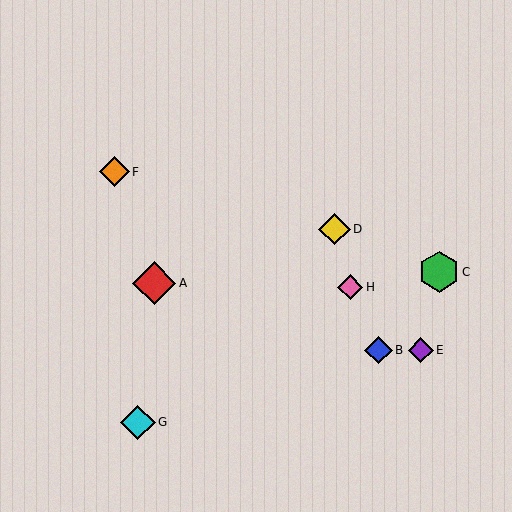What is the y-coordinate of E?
Object E is at y≈350.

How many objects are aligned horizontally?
2 objects (B, E) are aligned horizontally.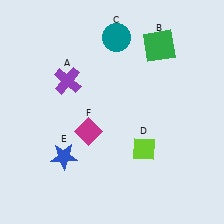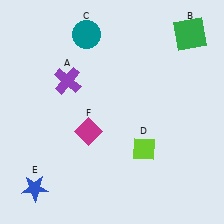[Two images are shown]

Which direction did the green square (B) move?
The green square (B) moved right.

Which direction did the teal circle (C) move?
The teal circle (C) moved left.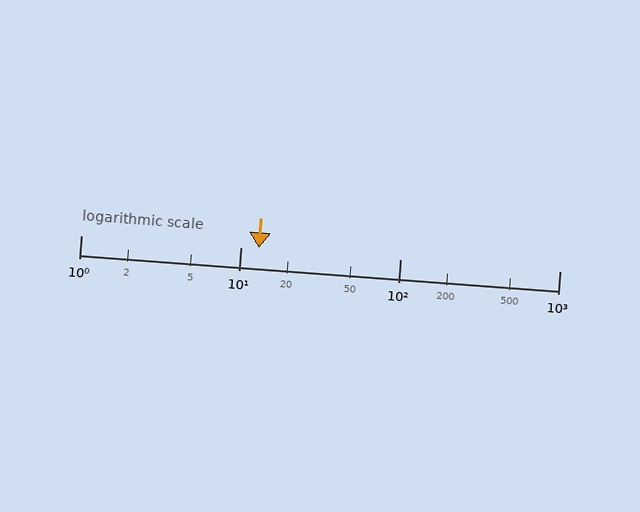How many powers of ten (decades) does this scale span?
The scale spans 3 decades, from 1 to 1000.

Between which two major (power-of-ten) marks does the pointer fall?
The pointer is between 10 and 100.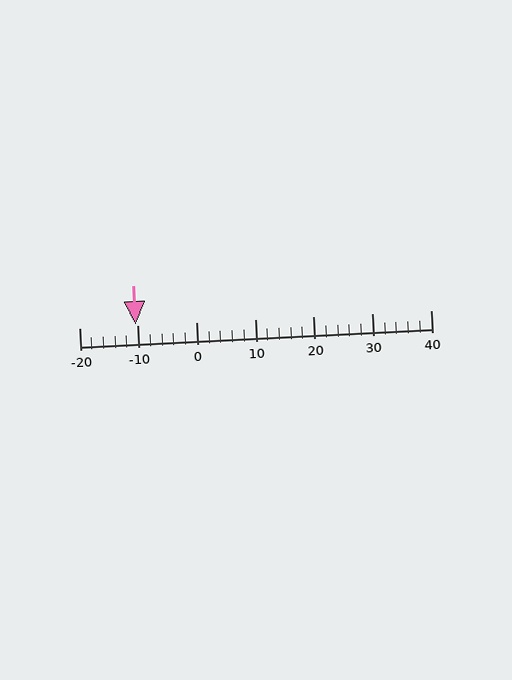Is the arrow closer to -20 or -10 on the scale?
The arrow is closer to -10.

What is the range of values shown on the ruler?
The ruler shows values from -20 to 40.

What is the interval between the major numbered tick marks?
The major tick marks are spaced 10 units apart.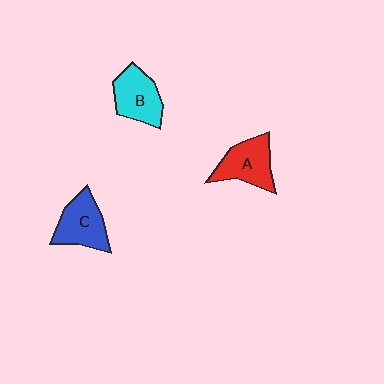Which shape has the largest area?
Shape A (red).